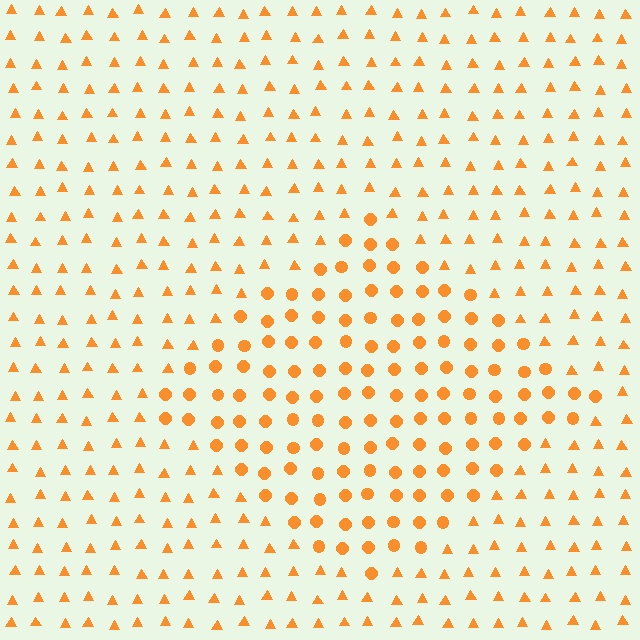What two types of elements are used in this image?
The image uses circles inside the diamond region and triangles outside it.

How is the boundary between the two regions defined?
The boundary is defined by a change in element shape: circles inside vs. triangles outside. All elements share the same color and spacing.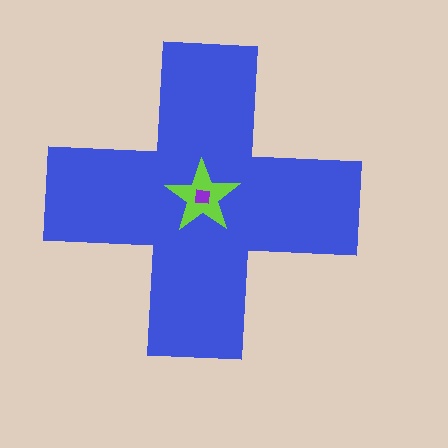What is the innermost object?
The purple square.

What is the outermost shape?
The blue cross.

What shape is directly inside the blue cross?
The lime star.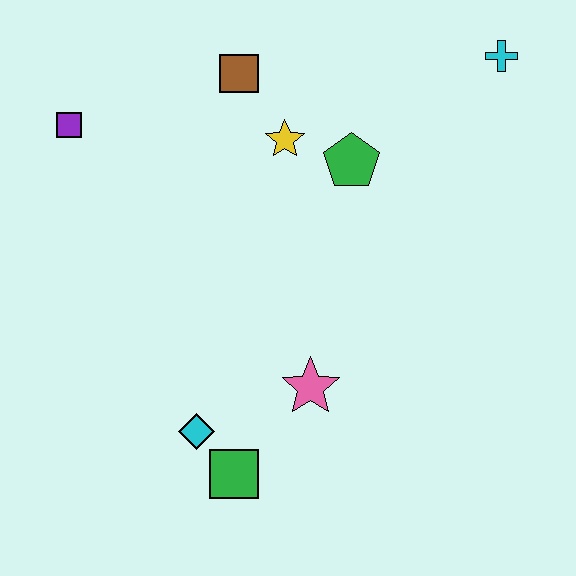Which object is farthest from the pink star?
The cyan cross is farthest from the pink star.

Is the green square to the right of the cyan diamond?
Yes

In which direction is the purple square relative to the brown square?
The purple square is to the left of the brown square.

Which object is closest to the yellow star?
The green pentagon is closest to the yellow star.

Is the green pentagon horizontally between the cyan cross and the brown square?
Yes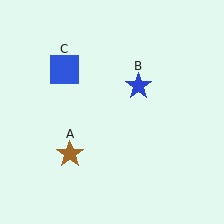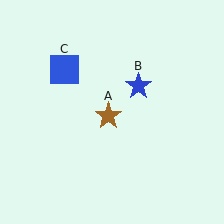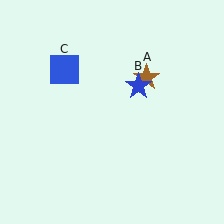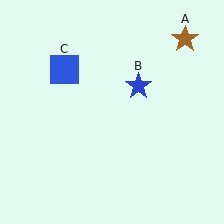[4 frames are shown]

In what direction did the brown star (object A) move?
The brown star (object A) moved up and to the right.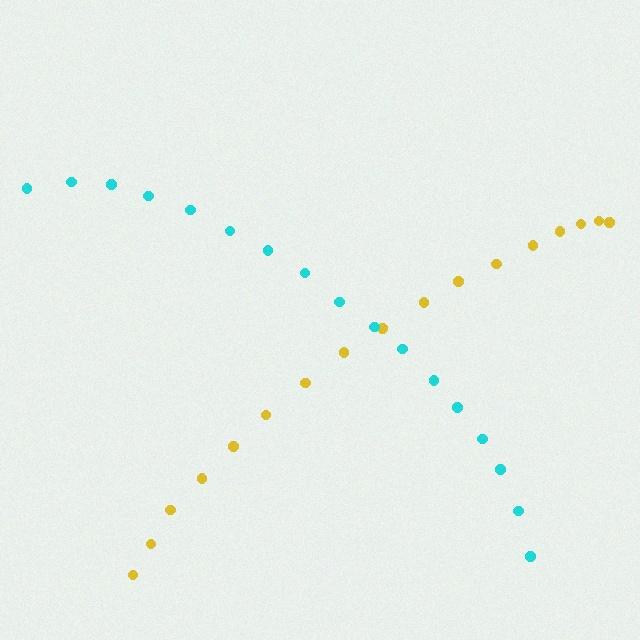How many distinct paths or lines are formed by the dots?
There are 2 distinct paths.